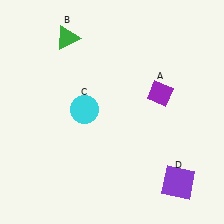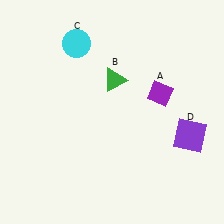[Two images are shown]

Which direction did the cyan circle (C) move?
The cyan circle (C) moved up.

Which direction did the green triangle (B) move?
The green triangle (B) moved right.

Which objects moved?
The objects that moved are: the green triangle (B), the cyan circle (C), the purple square (D).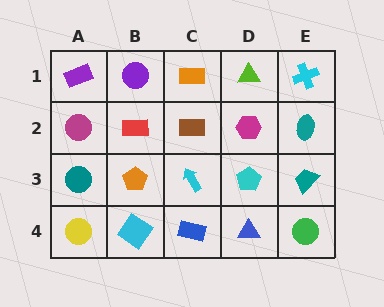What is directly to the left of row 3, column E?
A cyan pentagon.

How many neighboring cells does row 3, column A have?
3.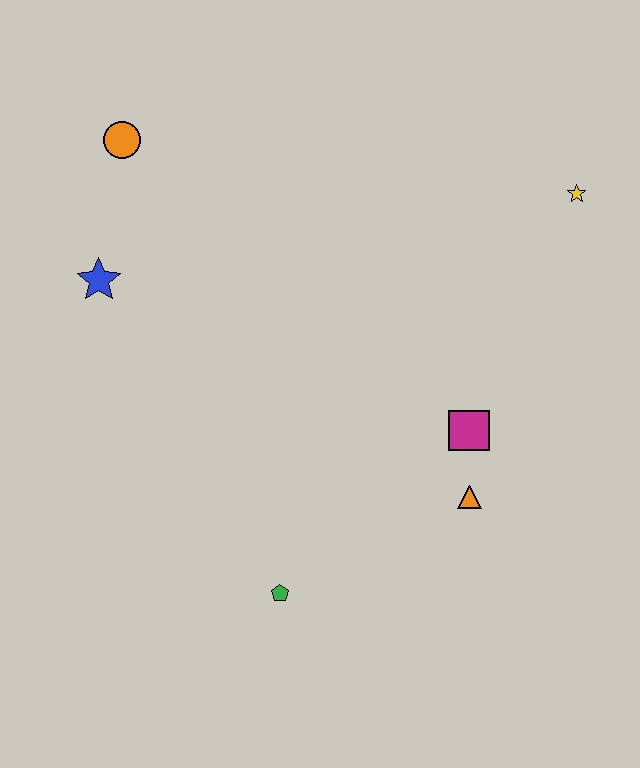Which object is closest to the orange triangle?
The magenta square is closest to the orange triangle.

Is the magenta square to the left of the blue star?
No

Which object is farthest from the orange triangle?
The orange circle is farthest from the orange triangle.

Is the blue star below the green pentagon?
No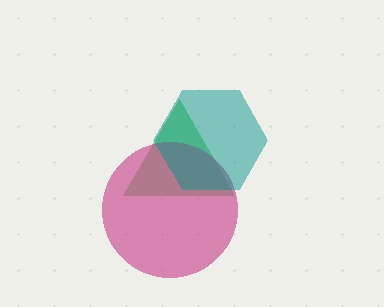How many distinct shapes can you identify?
There are 3 distinct shapes: a green triangle, a magenta circle, a teal hexagon.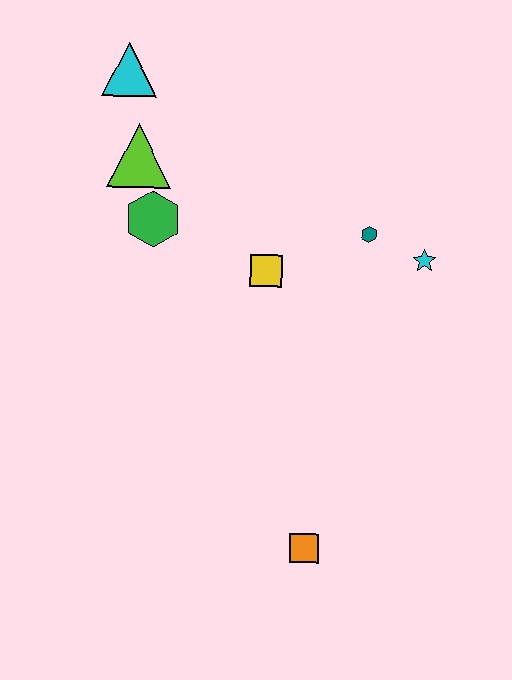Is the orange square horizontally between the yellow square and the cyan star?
Yes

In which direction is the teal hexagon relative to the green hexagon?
The teal hexagon is to the right of the green hexagon.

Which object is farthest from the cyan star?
The cyan triangle is farthest from the cyan star.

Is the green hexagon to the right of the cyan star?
No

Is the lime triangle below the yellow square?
No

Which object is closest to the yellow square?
The teal hexagon is closest to the yellow square.